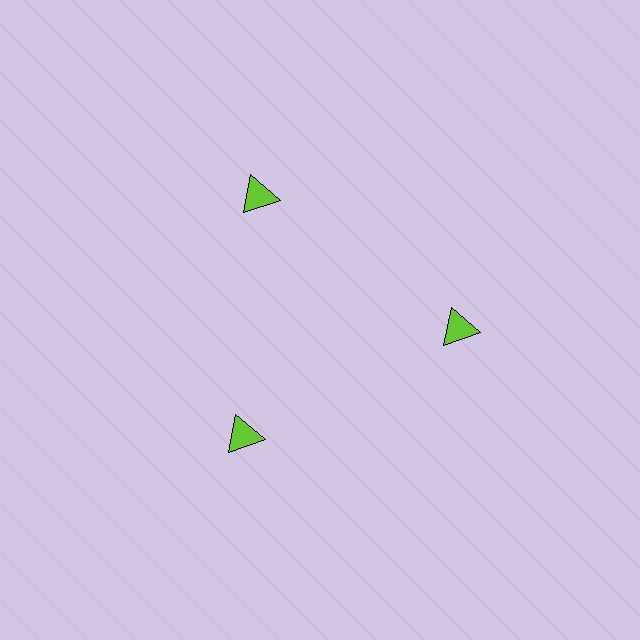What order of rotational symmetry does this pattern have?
This pattern has 3-fold rotational symmetry.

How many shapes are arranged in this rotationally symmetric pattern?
There are 3 shapes, arranged in 3 groups of 1.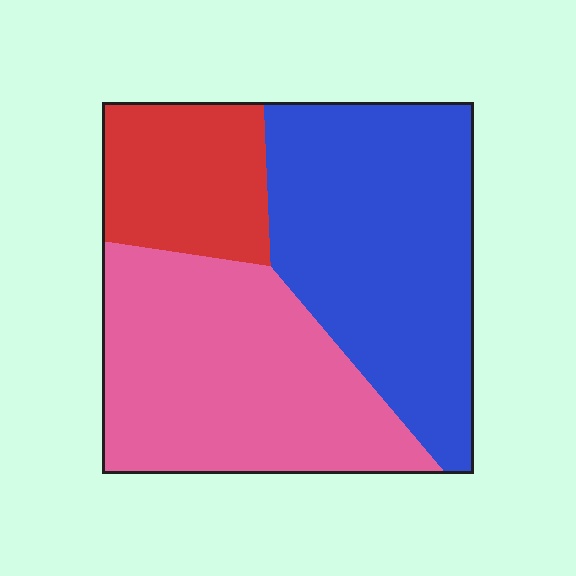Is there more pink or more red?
Pink.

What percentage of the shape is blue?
Blue takes up about two fifths (2/5) of the shape.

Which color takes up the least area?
Red, at roughly 20%.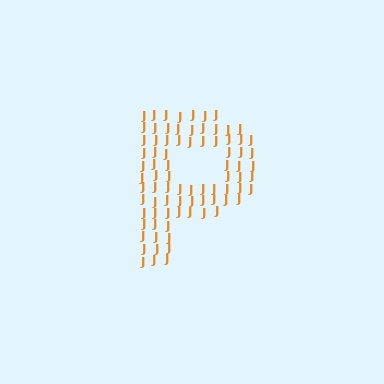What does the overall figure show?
The overall figure shows the letter P.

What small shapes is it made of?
It is made of small letter J's.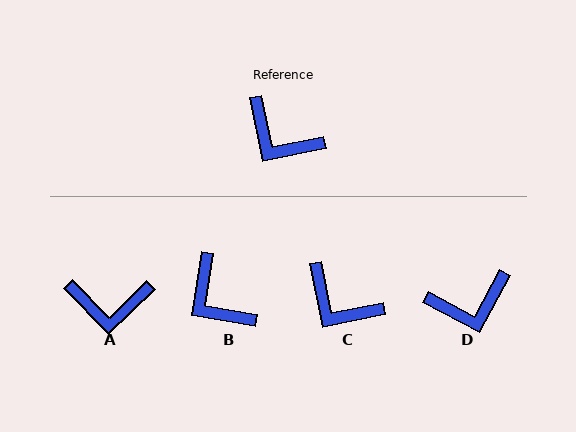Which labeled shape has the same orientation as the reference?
C.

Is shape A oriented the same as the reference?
No, it is off by about 32 degrees.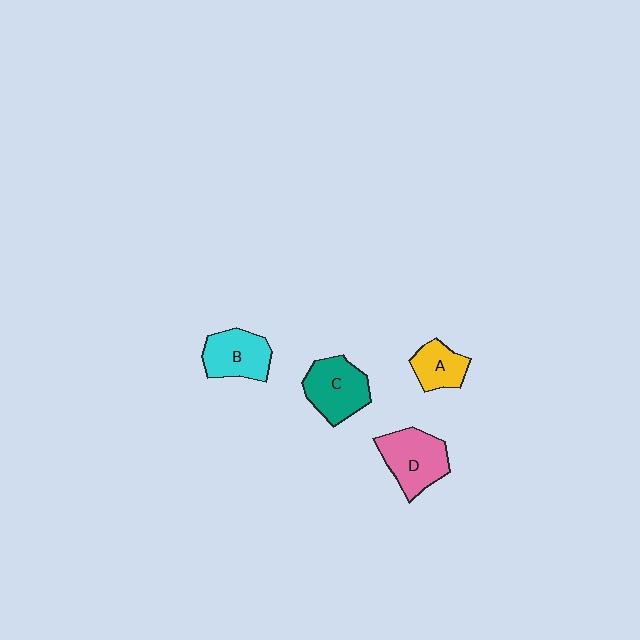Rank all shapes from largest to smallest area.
From largest to smallest: D (pink), C (teal), B (cyan), A (yellow).